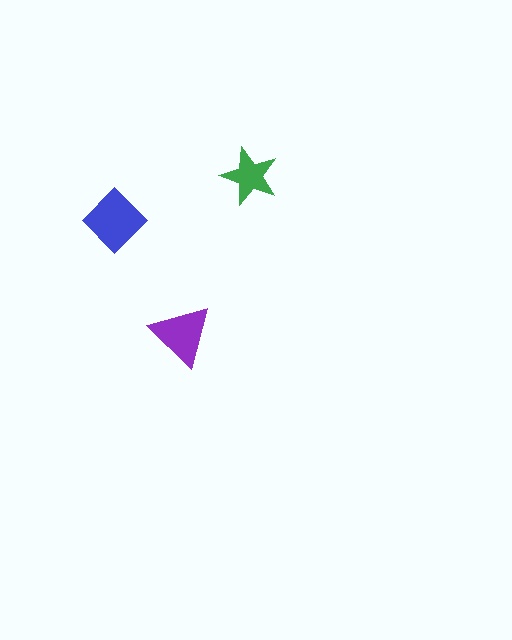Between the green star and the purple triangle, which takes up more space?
The purple triangle.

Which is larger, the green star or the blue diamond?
The blue diamond.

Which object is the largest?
The blue diamond.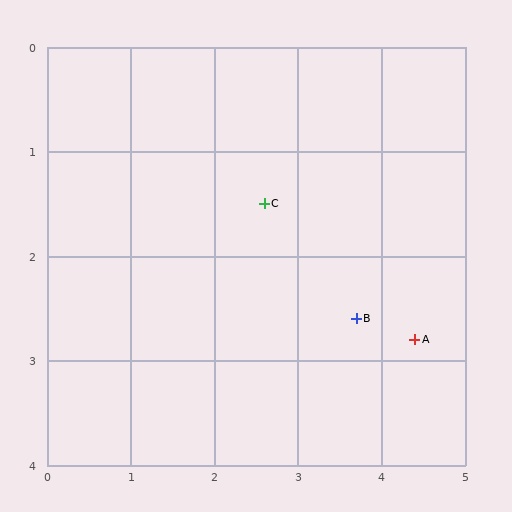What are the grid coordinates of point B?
Point B is at approximately (3.7, 2.6).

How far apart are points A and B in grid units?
Points A and B are about 0.7 grid units apart.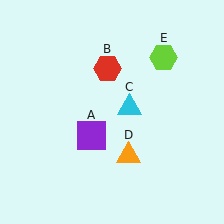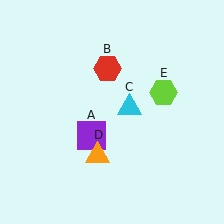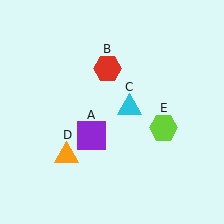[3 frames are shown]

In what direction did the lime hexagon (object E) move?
The lime hexagon (object E) moved down.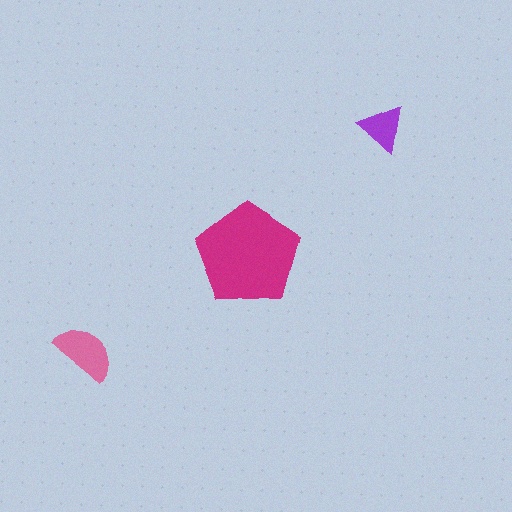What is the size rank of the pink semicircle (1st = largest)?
2nd.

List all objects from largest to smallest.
The magenta pentagon, the pink semicircle, the purple triangle.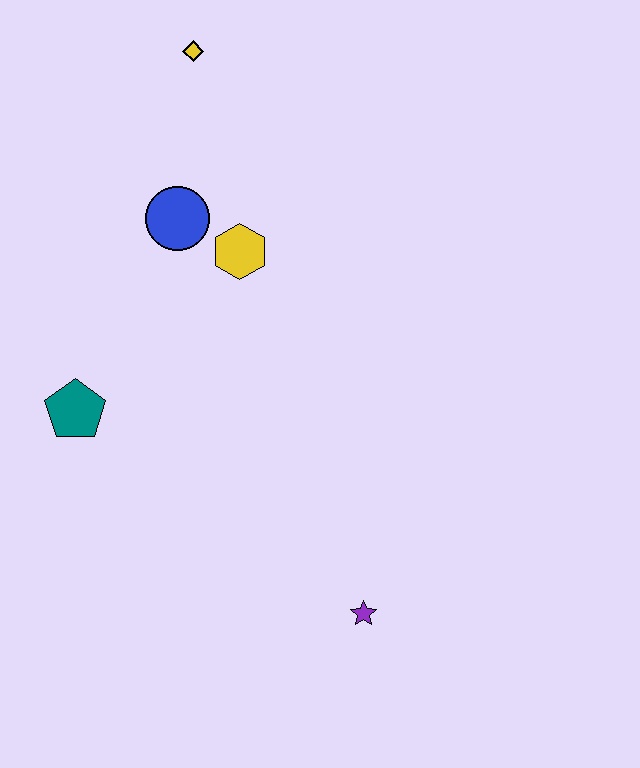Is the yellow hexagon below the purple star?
No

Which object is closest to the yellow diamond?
The blue circle is closest to the yellow diamond.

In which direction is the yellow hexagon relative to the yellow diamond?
The yellow hexagon is below the yellow diamond.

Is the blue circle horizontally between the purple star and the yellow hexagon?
No